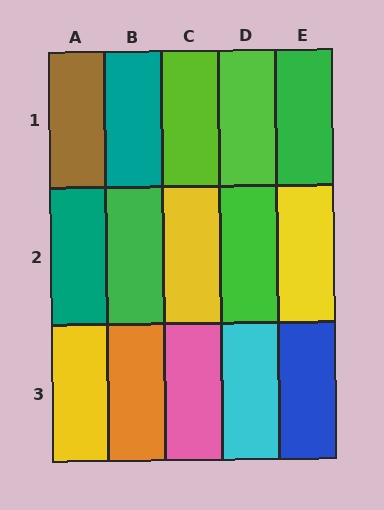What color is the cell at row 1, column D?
Lime.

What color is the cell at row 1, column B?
Teal.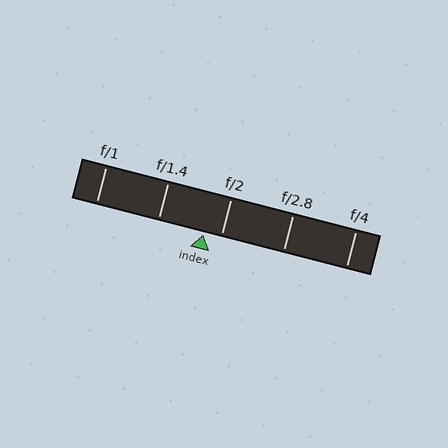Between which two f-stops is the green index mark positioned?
The index mark is between f/1.4 and f/2.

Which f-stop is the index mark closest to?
The index mark is closest to f/2.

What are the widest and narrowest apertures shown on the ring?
The widest aperture shown is f/1 and the narrowest is f/4.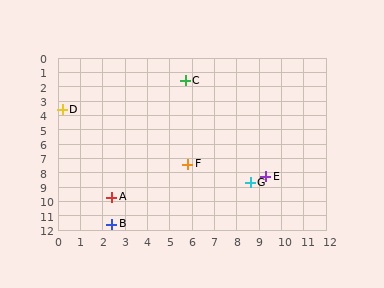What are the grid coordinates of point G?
Point G is at approximately (8.6, 8.7).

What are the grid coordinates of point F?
Point F is at approximately (5.8, 7.4).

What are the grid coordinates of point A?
Point A is at approximately (2.4, 9.7).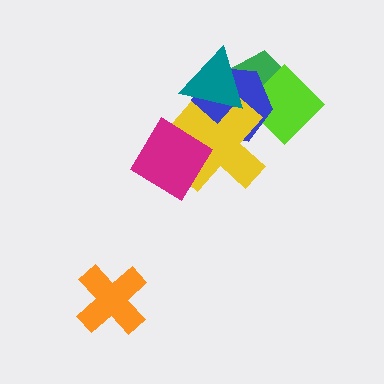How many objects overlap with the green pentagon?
4 objects overlap with the green pentagon.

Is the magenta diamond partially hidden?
No, no other shape covers it.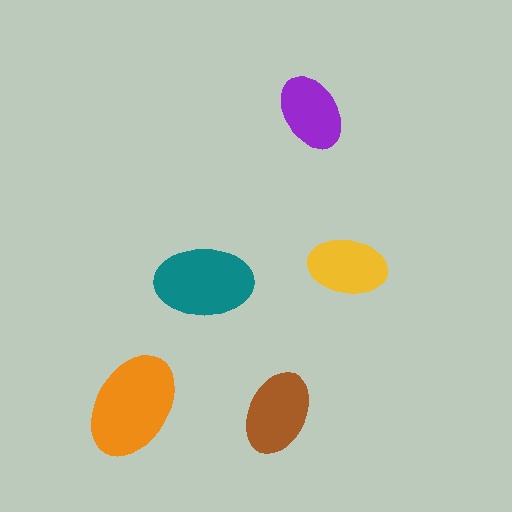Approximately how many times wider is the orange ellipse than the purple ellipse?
About 1.5 times wider.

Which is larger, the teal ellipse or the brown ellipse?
The teal one.